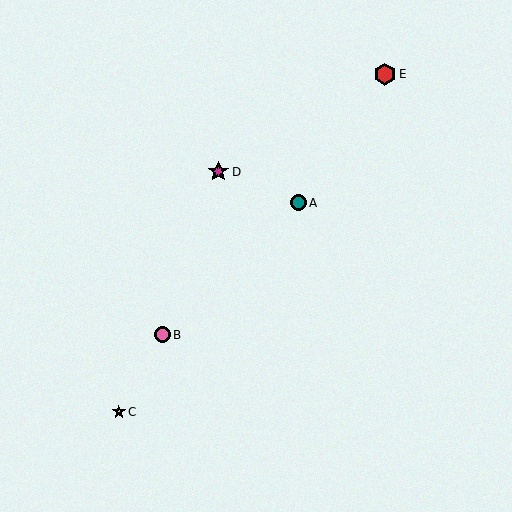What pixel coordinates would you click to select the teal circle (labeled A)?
Click at (298, 203) to select the teal circle A.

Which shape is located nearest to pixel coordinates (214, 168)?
The magenta star (labeled D) at (218, 172) is nearest to that location.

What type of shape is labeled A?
Shape A is a teal circle.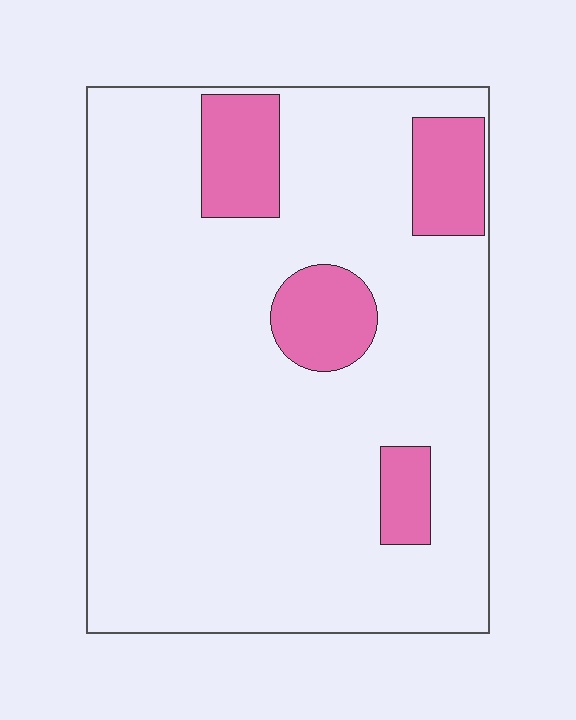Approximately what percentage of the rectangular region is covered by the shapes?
Approximately 15%.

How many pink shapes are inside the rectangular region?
4.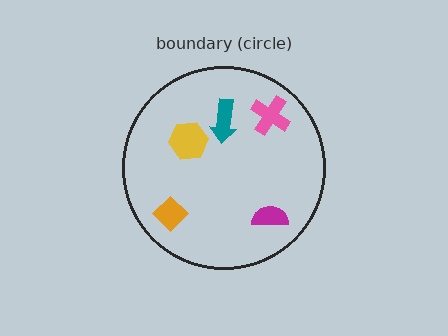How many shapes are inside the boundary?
5 inside, 0 outside.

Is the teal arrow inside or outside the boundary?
Inside.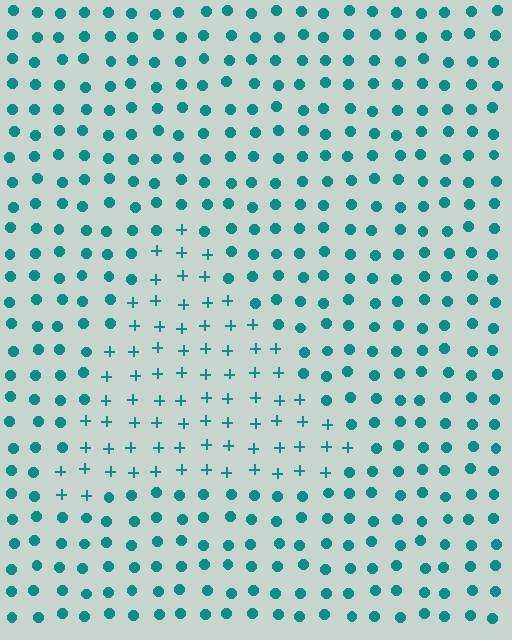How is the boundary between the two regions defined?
The boundary is defined by a change in element shape: plus signs inside vs. circles outside. All elements share the same color and spacing.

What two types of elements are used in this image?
The image uses plus signs inside the triangle region and circles outside it.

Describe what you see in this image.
The image is filled with small teal elements arranged in a uniform grid. A triangle-shaped region contains plus signs, while the surrounding area contains circles. The boundary is defined purely by the change in element shape.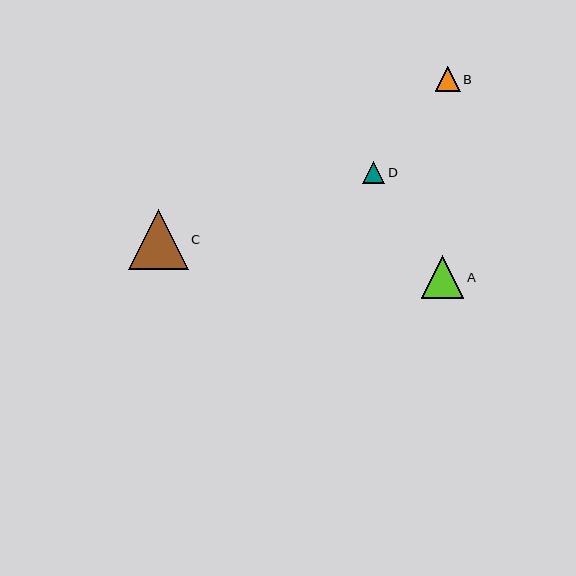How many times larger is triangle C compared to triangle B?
Triangle C is approximately 2.4 times the size of triangle B.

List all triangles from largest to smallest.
From largest to smallest: C, A, B, D.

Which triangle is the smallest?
Triangle D is the smallest with a size of approximately 22 pixels.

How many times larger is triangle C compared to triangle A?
Triangle C is approximately 1.4 times the size of triangle A.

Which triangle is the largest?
Triangle C is the largest with a size of approximately 59 pixels.